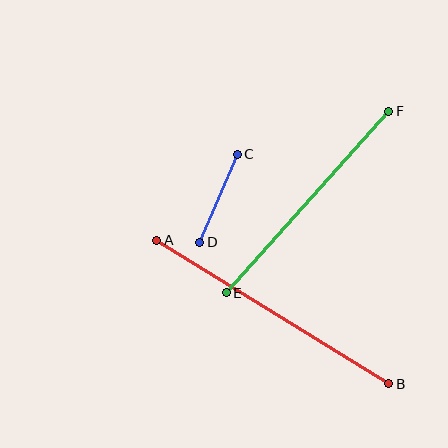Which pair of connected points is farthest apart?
Points A and B are farthest apart.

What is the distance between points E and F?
The distance is approximately 244 pixels.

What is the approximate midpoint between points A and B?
The midpoint is at approximately (273, 312) pixels.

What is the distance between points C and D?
The distance is approximately 96 pixels.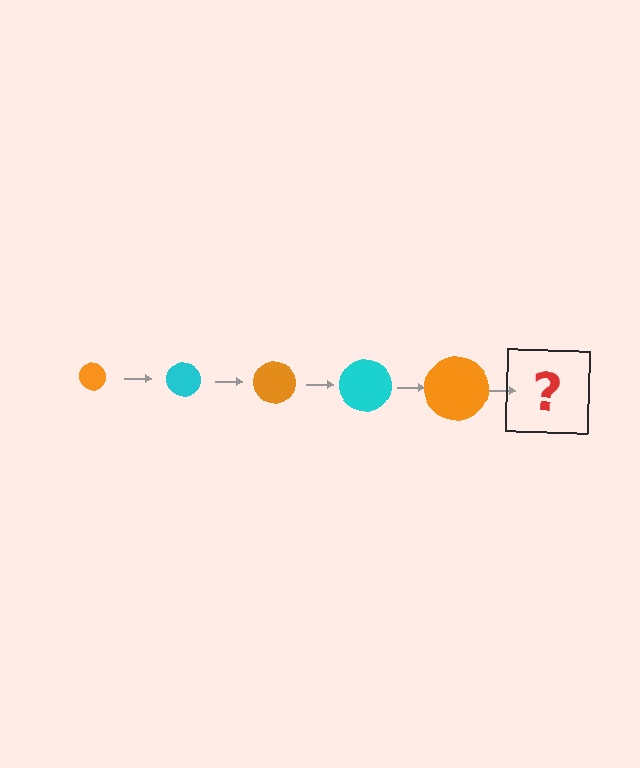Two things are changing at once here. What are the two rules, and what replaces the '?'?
The two rules are that the circle grows larger each step and the color cycles through orange and cyan. The '?' should be a cyan circle, larger than the previous one.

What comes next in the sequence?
The next element should be a cyan circle, larger than the previous one.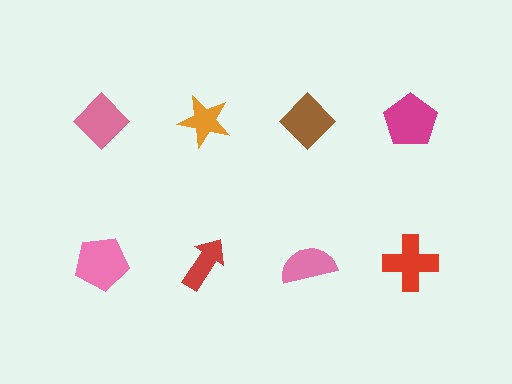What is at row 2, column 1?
A pink pentagon.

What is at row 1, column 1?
A pink diamond.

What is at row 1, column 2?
An orange star.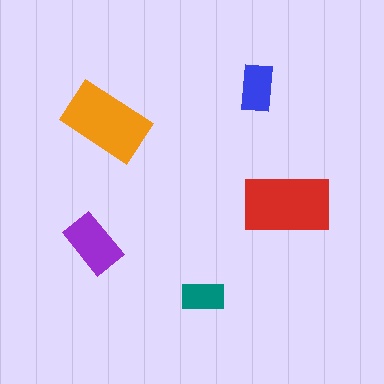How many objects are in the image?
There are 5 objects in the image.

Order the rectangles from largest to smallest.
the red one, the orange one, the purple one, the blue one, the teal one.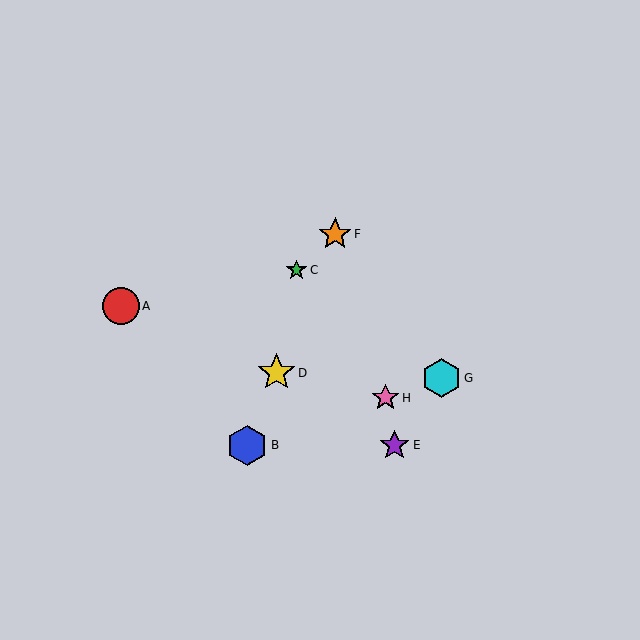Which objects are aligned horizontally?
Objects B, E are aligned horizontally.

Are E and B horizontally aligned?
Yes, both are at y≈445.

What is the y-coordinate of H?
Object H is at y≈398.